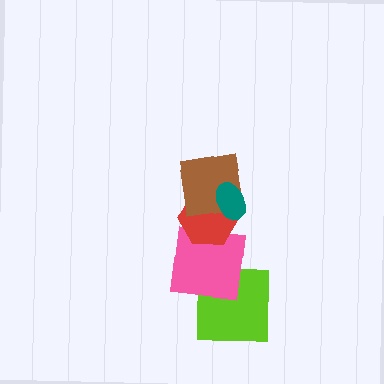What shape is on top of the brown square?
The teal ellipse is on top of the brown square.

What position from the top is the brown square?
The brown square is 2nd from the top.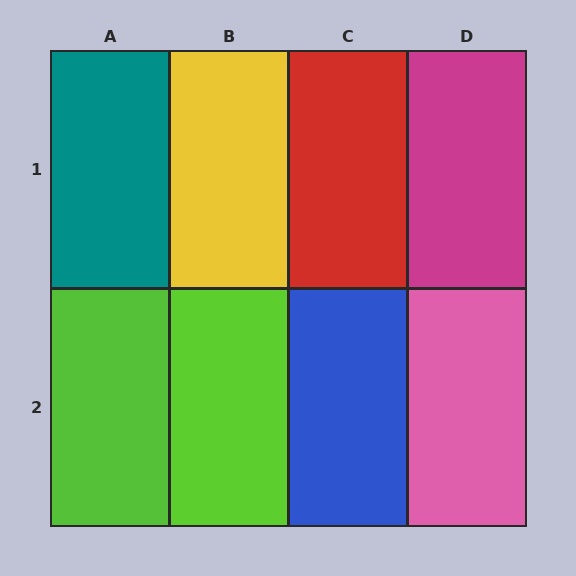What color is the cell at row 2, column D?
Pink.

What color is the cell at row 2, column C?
Blue.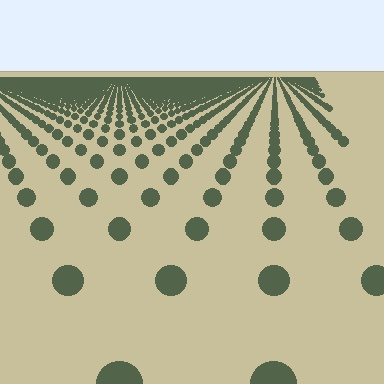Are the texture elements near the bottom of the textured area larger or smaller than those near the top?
Larger. Near the bottom, elements are closer to the viewer and appear at a bigger on-screen size.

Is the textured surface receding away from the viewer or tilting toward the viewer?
The surface is receding away from the viewer. Texture elements get smaller and denser toward the top.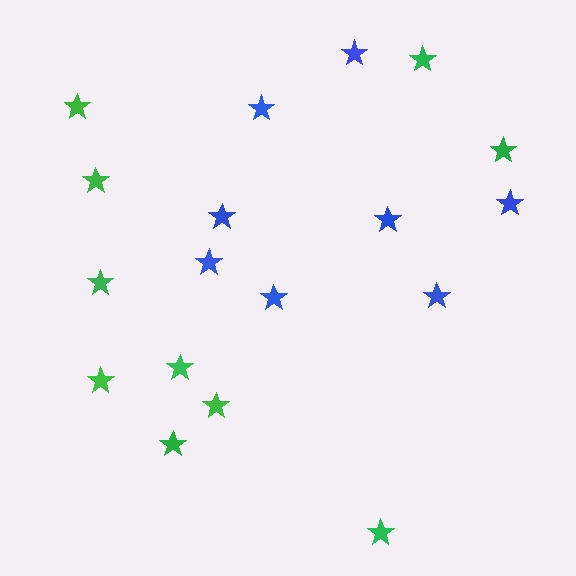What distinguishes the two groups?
There are 2 groups: one group of green stars (10) and one group of blue stars (8).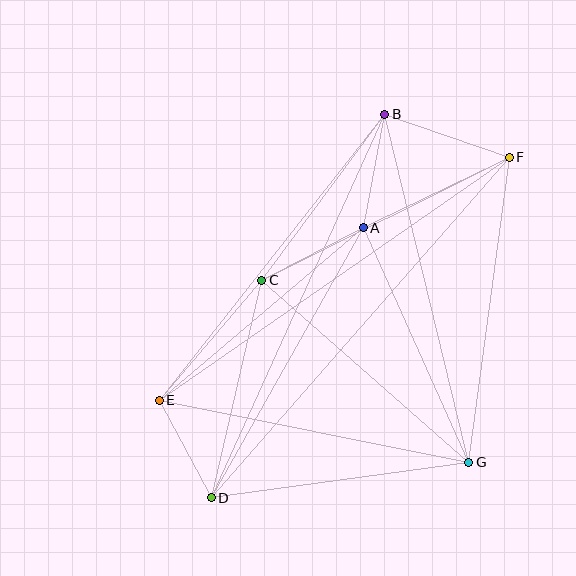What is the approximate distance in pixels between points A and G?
The distance between A and G is approximately 257 pixels.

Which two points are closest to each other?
Points D and E are closest to each other.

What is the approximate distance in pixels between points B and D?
The distance between B and D is approximately 421 pixels.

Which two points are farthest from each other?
Points D and F are farthest from each other.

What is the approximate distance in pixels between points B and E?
The distance between B and E is approximately 364 pixels.